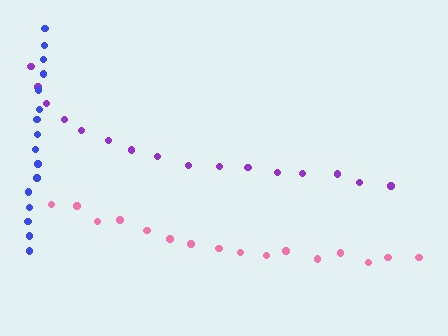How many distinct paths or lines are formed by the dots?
There are 3 distinct paths.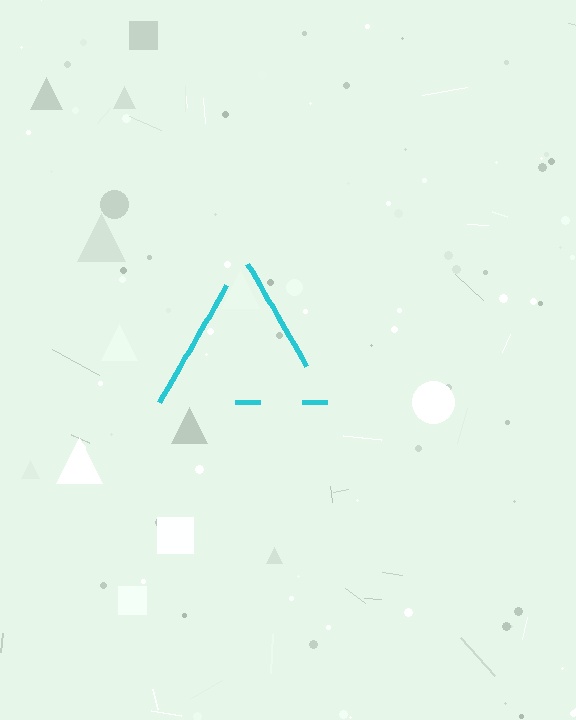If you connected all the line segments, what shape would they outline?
They would outline a triangle.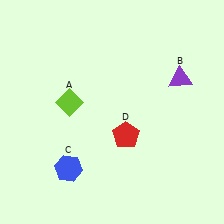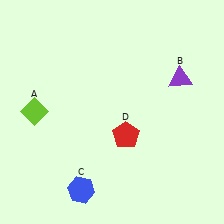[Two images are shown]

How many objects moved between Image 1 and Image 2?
2 objects moved between the two images.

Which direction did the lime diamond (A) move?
The lime diamond (A) moved left.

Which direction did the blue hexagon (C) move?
The blue hexagon (C) moved down.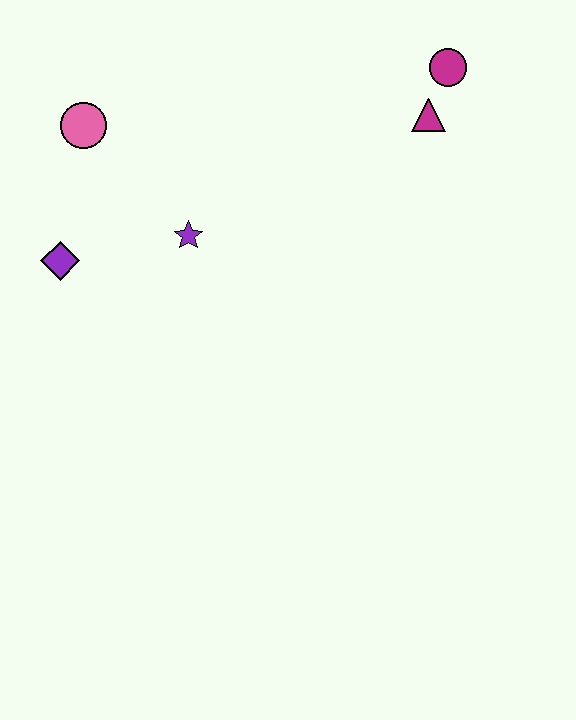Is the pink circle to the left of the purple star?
Yes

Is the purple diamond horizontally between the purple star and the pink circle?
No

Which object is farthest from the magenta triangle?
The purple diamond is farthest from the magenta triangle.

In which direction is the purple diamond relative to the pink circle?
The purple diamond is below the pink circle.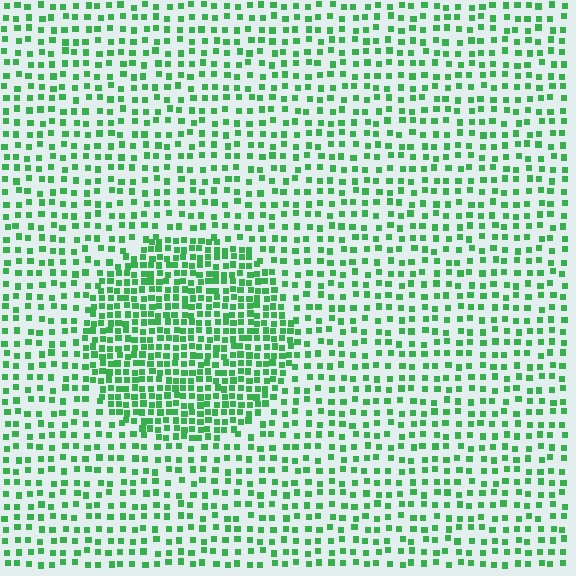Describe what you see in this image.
The image contains small green elements arranged at two different densities. A circle-shaped region is visible where the elements are more densely packed than the surrounding area.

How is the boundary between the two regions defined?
The boundary is defined by a change in element density (approximately 2.0x ratio). All elements are the same color, size, and shape.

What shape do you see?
I see a circle.